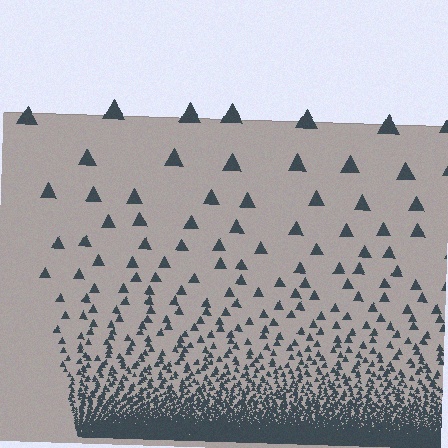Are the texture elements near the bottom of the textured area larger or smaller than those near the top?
Smaller. The gradient is inverted — elements near the bottom are smaller and denser.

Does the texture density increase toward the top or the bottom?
Density increases toward the bottom.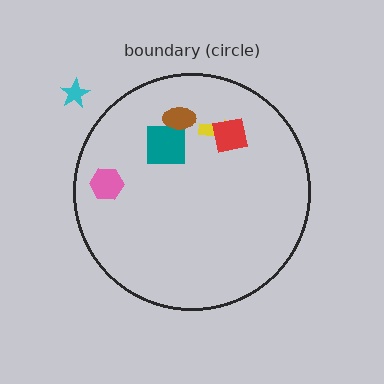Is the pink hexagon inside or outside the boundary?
Inside.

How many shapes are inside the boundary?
5 inside, 1 outside.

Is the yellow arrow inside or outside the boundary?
Inside.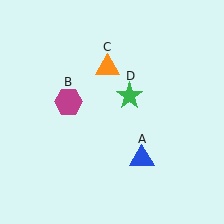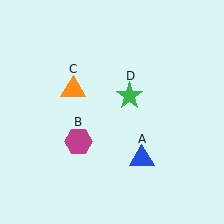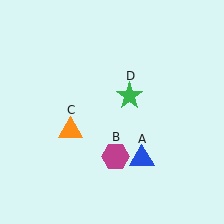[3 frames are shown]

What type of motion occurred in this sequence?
The magenta hexagon (object B), orange triangle (object C) rotated counterclockwise around the center of the scene.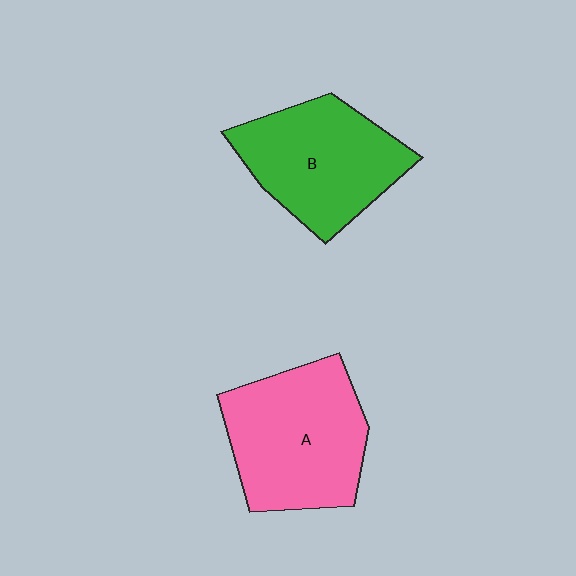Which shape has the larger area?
Shape A (pink).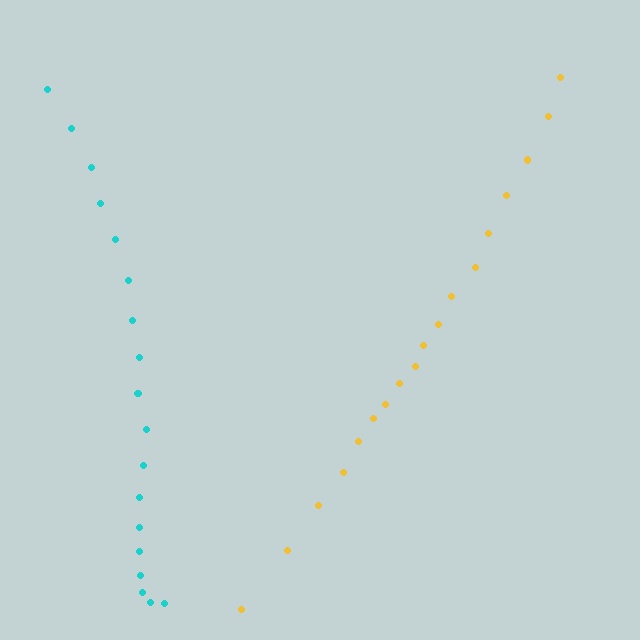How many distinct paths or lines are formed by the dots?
There are 2 distinct paths.